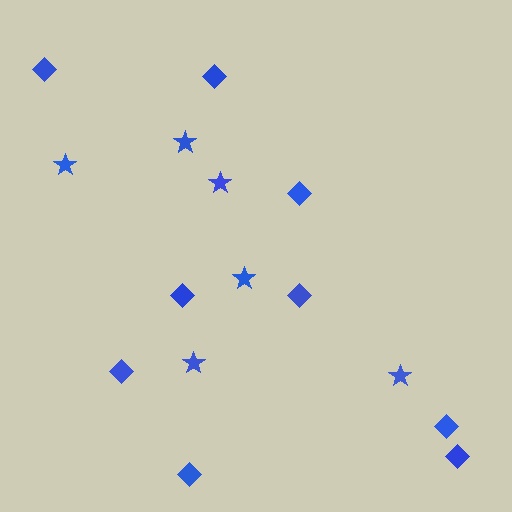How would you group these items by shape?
There are 2 groups: one group of stars (6) and one group of diamonds (9).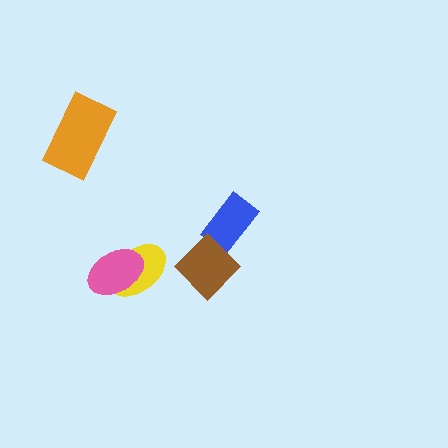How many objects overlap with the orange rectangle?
0 objects overlap with the orange rectangle.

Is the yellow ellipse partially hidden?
Yes, it is partially covered by another shape.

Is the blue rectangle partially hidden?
Yes, it is partially covered by another shape.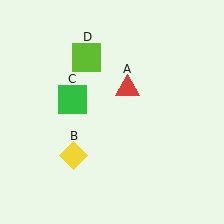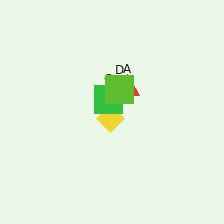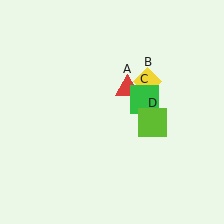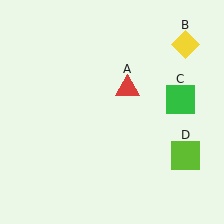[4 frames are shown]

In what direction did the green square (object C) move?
The green square (object C) moved right.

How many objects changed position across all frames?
3 objects changed position: yellow diamond (object B), green square (object C), lime square (object D).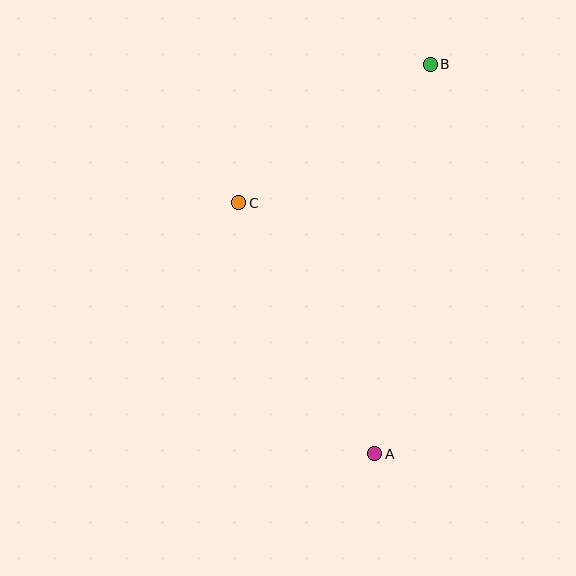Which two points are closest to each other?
Points B and C are closest to each other.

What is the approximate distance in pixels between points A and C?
The distance between A and C is approximately 286 pixels.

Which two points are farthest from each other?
Points A and B are farthest from each other.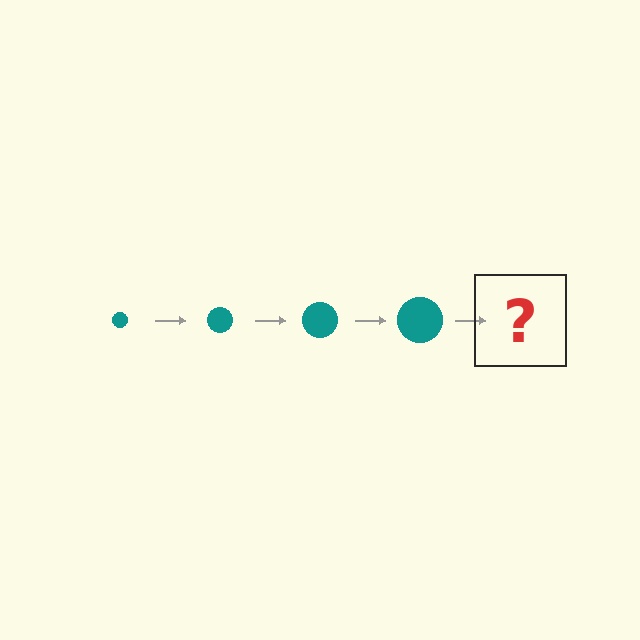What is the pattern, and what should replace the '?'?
The pattern is that the circle gets progressively larger each step. The '?' should be a teal circle, larger than the previous one.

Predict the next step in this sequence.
The next step is a teal circle, larger than the previous one.